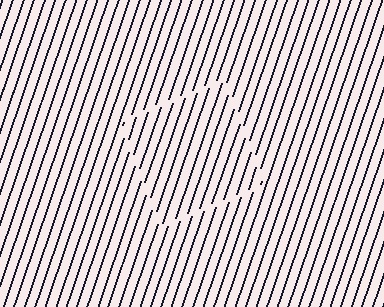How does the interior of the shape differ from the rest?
The interior of the shape contains the same grating, shifted by half a period — the contour is defined by the phase discontinuity where line-ends from the inner and outer gratings abut.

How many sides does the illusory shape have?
4 sides — the line-ends trace a square.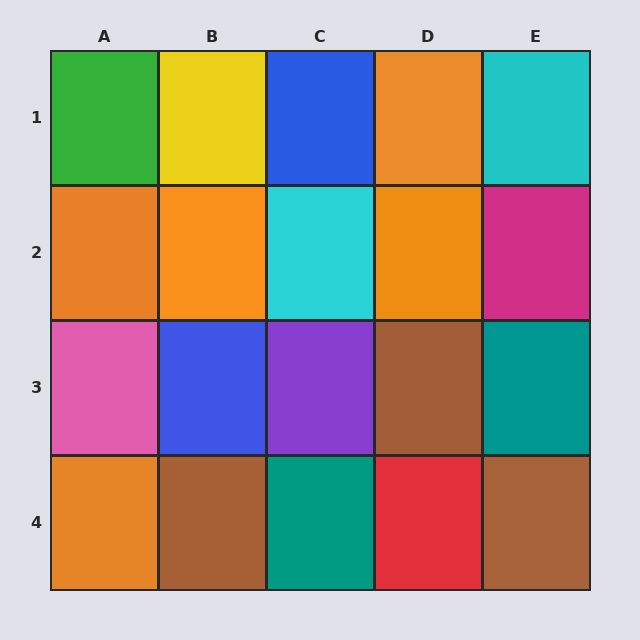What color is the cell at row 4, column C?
Teal.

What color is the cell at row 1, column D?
Orange.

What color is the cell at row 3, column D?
Brown.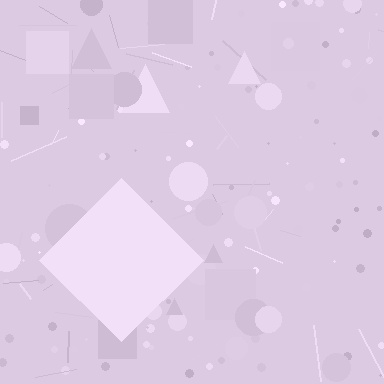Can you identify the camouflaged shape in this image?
The camouflaged shape is a diamond.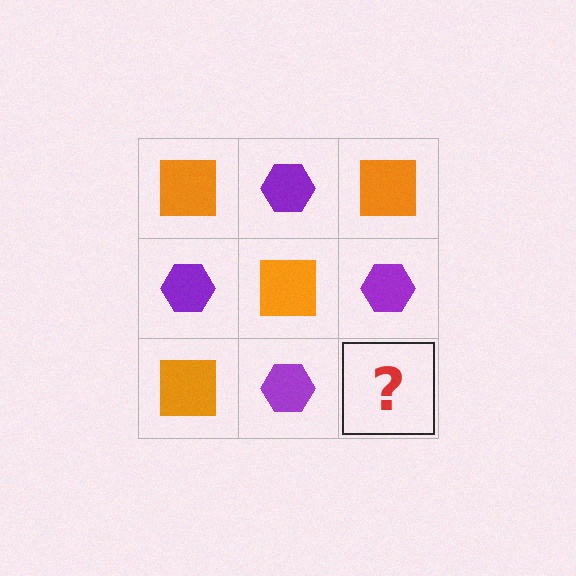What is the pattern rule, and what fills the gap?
The rule is that it alternates orange square and purple hexagon in a checkerboard pattern. The gap should be filled with an orange square.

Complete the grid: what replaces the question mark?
The question mark should be replaced with an orange square.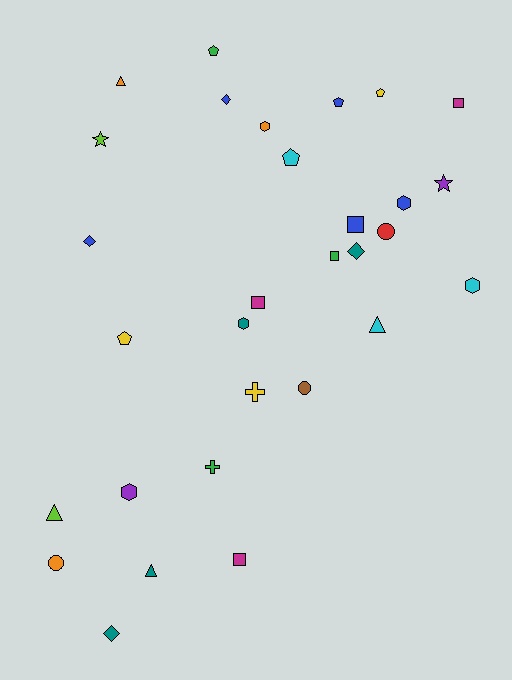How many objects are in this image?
There are 30 objects.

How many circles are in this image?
There are 3 circles.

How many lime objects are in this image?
There are 2 lime objects.